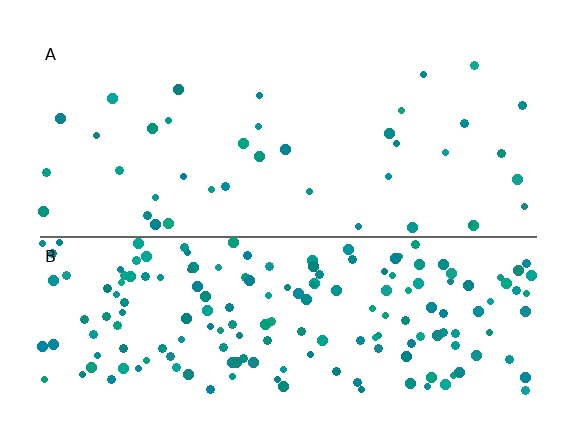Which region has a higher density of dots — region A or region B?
B (the bottom).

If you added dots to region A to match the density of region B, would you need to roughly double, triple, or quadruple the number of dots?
Approximately quadruple.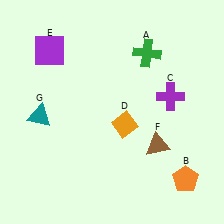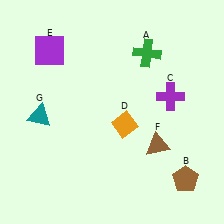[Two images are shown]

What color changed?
The pentagon (B) changed from orange in Image 1 to brown in Image 2.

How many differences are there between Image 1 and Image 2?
There is 1 difference between the two images.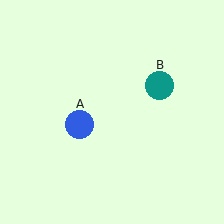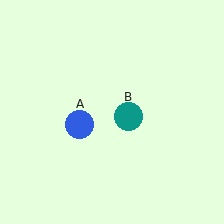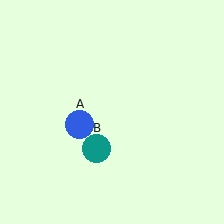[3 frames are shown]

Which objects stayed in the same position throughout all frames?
Blue circle (object A) remained stationary.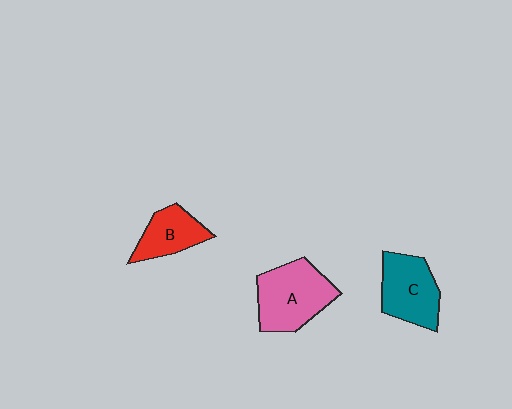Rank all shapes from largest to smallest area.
From largest to smallest: A (pink), C (teal), B (red).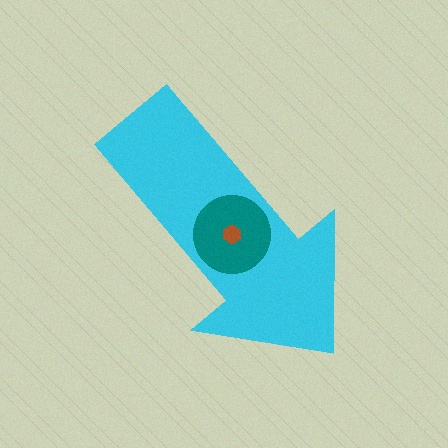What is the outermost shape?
The cyan arrow.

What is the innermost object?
The brown hexagon.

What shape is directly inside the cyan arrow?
The teal circle.